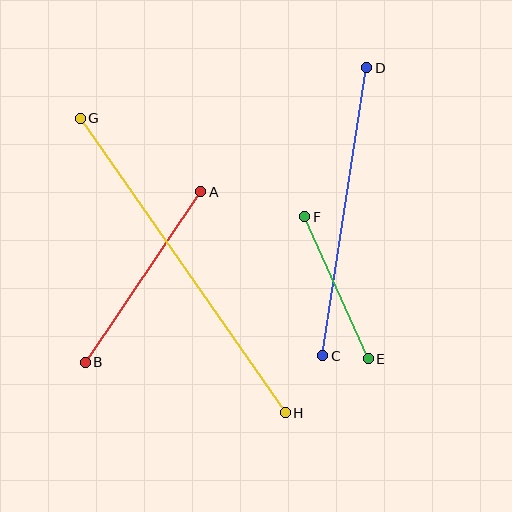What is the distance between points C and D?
The distance is approximately 291 pixels.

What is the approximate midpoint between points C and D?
The midpoint is at approximately (345, 212) pixels.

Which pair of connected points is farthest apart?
Points G and H are farthest apart.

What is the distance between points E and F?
The distance is approximately 156 pixels.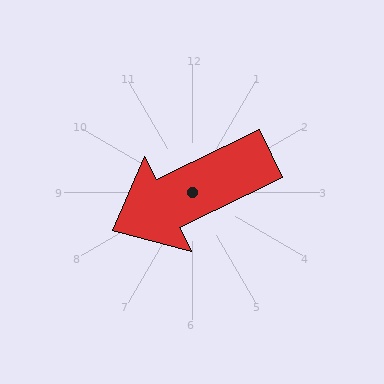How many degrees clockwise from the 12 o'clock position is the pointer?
Approximately 244 degrees.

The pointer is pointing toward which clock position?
Roughly 8 o'clock.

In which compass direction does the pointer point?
Southwest.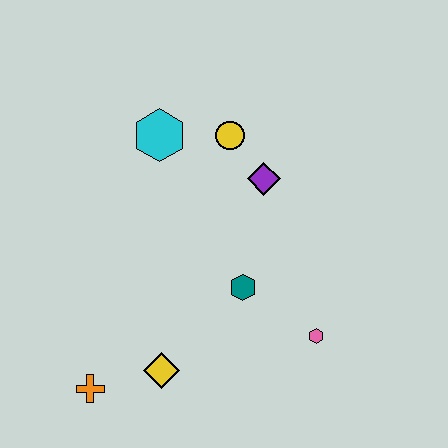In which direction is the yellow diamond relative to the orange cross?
The yellow diamond is to the right of the orange cross.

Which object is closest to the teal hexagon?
The pink hexagon is closest to the teal hexagon.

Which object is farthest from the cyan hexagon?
The orange cross is farthest from the cyan hexagon.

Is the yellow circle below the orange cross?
No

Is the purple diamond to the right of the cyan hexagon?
Yes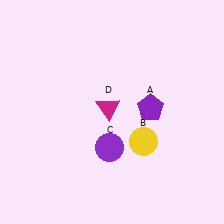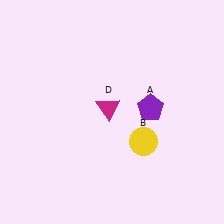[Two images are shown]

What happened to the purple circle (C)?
The purple circle (C) was removed in Image 2. It was in the bottom-left area of Image 1.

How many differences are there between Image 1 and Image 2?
There is 1 difference between the two images.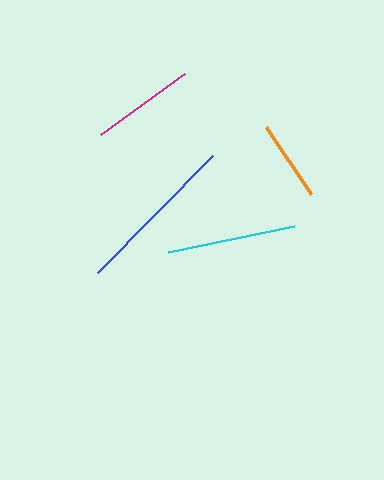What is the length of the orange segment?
The orange segment is approximately 81 pixels long.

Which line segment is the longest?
The blue line is the longest at approximately 164 pixels.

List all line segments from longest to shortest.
From longest to shortest: blue, cyan, magenta, orange.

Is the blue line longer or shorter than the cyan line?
The blue line is longer than the cyan line.